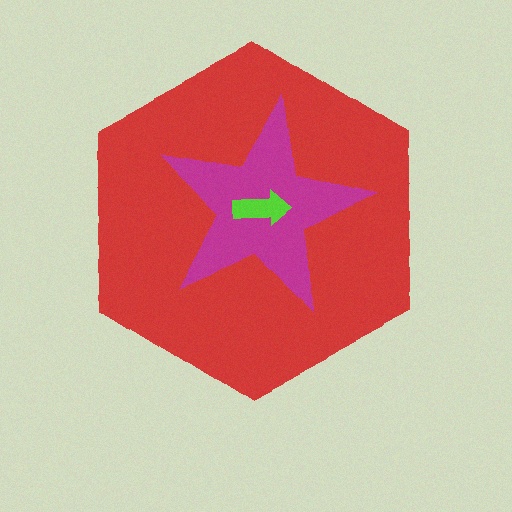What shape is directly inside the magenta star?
The lime arrow.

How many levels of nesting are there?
3.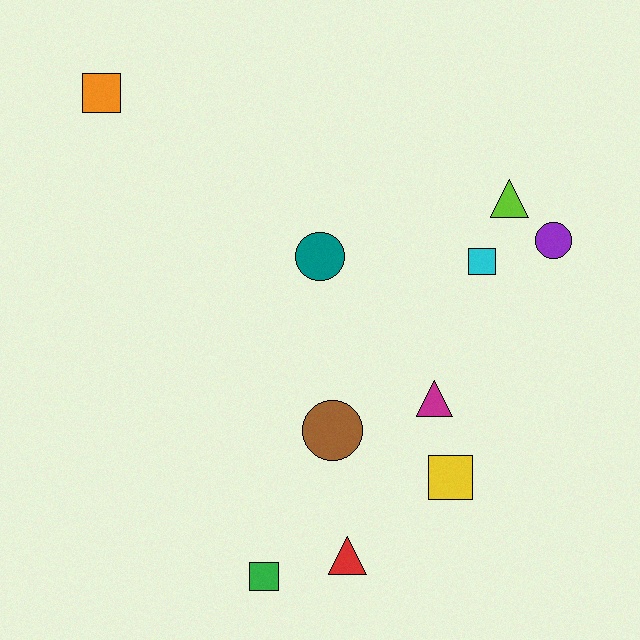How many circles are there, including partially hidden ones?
There are 3 circles.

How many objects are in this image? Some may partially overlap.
There are 10 objects.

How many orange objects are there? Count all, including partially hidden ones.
There is 1 orange object.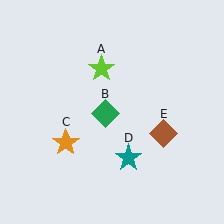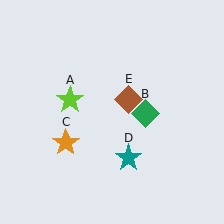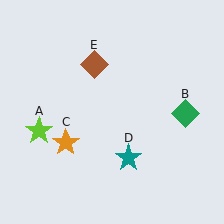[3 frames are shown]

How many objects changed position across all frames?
3 objects changed position: lime star (object A), green diamond (object B), brown diamond (object E).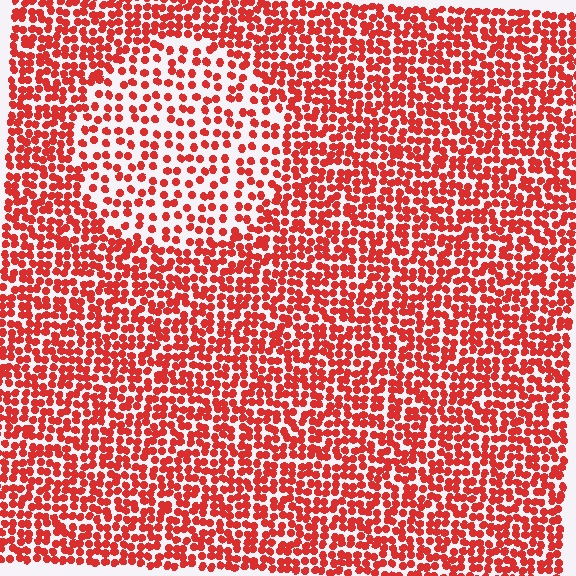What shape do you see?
I see a circle.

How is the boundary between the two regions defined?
The boundary is defined by a change in element density (approximately 1.9x ratio). All elements are the same color, size, and shape.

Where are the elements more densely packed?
The elements are more densely packed outside the circle boundary.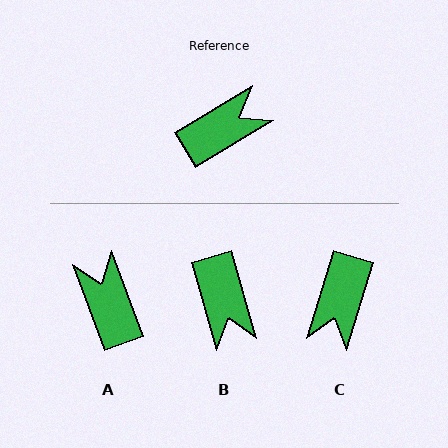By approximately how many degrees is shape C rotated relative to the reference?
Approximately 138 degrees clockwise.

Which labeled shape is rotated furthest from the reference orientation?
C, about 138 degrees away.